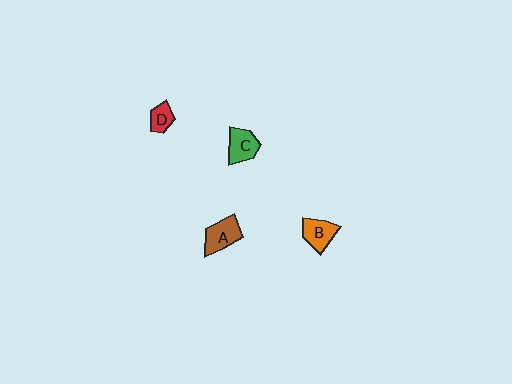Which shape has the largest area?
Shape A (brown).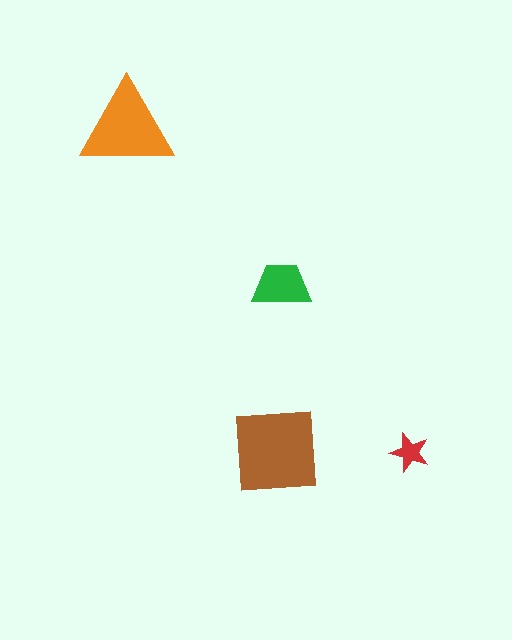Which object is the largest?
The brown square.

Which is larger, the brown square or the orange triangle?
The brown square.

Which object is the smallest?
The red star.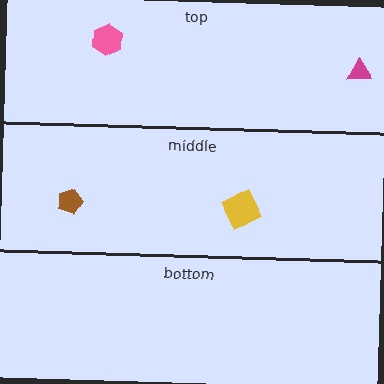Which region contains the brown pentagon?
The middle region.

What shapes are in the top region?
The magenta triangle, the pink hexagon.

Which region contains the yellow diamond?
The middle region.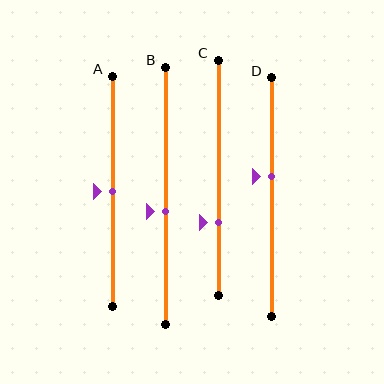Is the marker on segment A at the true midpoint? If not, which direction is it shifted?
Yes, the marker on segment A is at the true midpoint.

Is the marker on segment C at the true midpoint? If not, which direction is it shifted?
No, the marker on segment C is shifted downward by about 19% of the segment length.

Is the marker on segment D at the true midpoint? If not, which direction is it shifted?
No, the marker on segment D is shifted upward by about 8% of the segment length.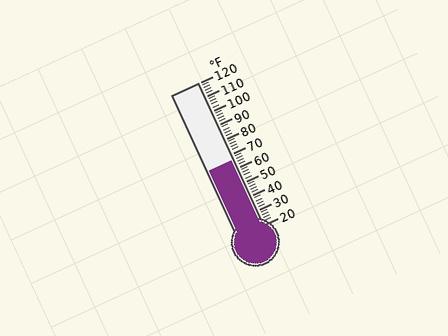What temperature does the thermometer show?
The thermometer shows approximately 66°F.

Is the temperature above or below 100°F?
The temperature is below 100°F.